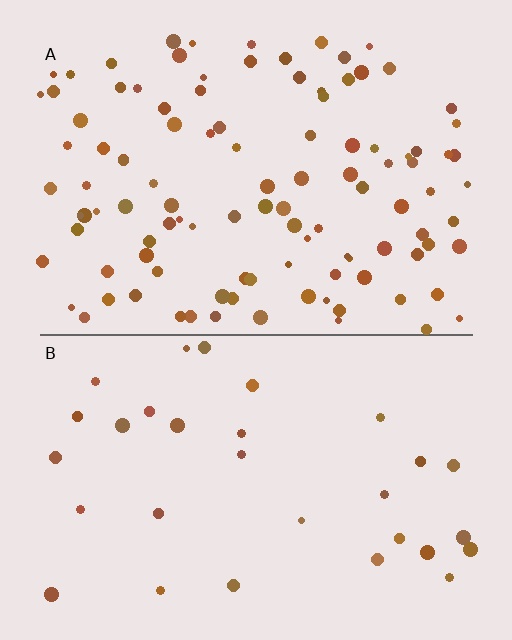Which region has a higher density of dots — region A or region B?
A (the top).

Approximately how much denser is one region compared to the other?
Approximately 3.5× — region A over region B.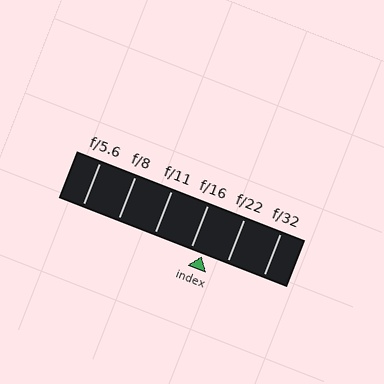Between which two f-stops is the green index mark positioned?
The index mark is between f/16 and f/22.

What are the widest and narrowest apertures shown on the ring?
The widest aperture shown is f/5.6 and the narrowest is f/32.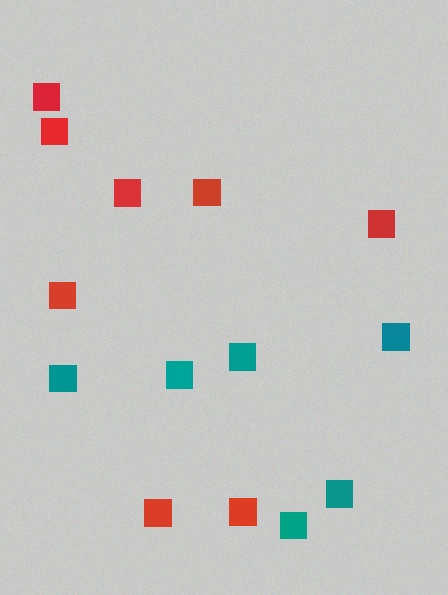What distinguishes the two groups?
There are 2 groups: one group of teal squares (6) and one group of red squares (8).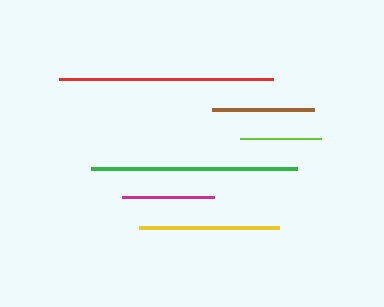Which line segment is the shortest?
The lime line is the shortest at approximately 81 pixels.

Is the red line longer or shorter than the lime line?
The red line is longer than the lime line.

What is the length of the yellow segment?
The yellow segment is approximately 140 pixels long.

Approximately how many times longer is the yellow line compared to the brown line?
The yellow line is approximately 1.4 times the length of the brown line.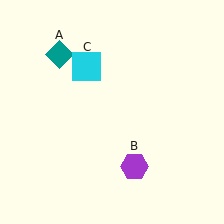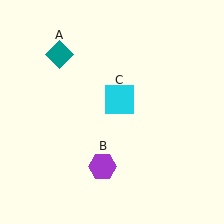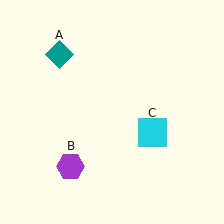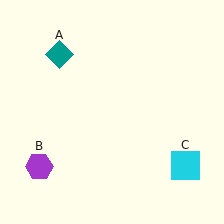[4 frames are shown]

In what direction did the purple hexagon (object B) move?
The purple hexagon (object B) moved left.